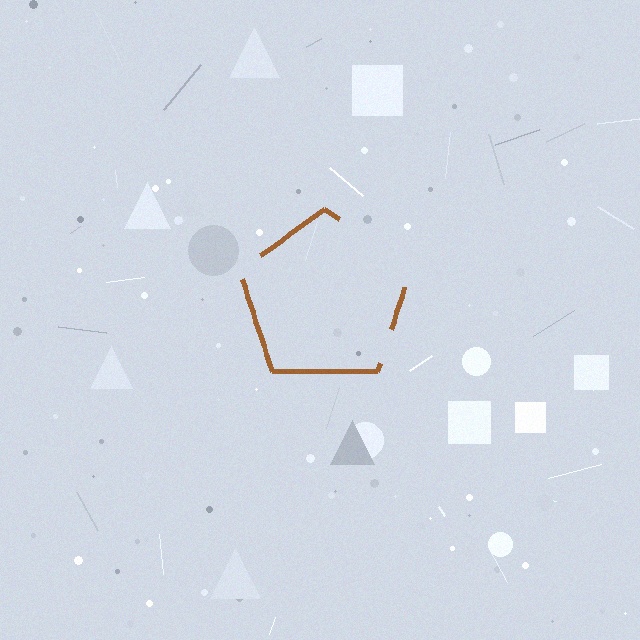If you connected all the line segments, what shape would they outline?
They would outline a pentagon.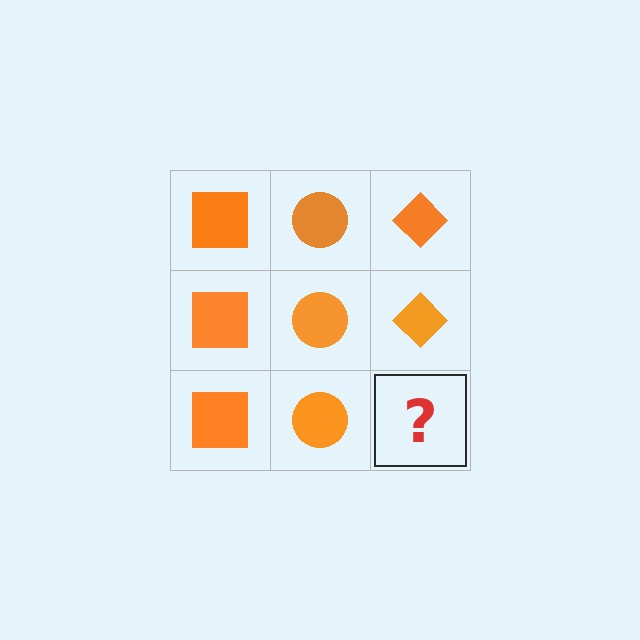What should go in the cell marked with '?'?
The missing cell should contain an orange diamond.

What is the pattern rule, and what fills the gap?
The rule is that each column has a consistent shape. The gap should be filled with an orange diamond.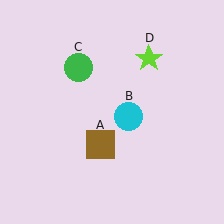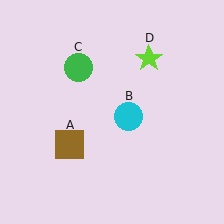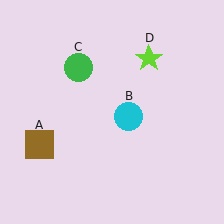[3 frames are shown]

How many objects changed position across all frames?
1 object changed position: brown square (object A).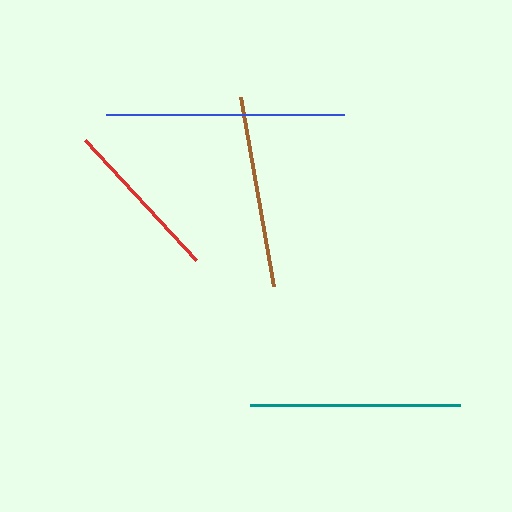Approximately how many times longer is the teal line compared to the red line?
The teal line is approximately 1.3 times the length of the red line.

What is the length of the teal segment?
The teal segment is approximately 210 pixels long.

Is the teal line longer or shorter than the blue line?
The blue line is longer than the teal line.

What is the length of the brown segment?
The brown segment is approximately 192 pixels long.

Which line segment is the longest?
The blue line is the longest at approximately 237 pixels.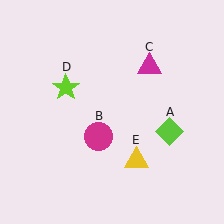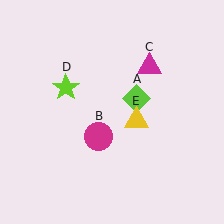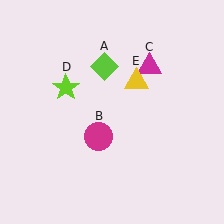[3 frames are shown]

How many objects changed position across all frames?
2 objects changed position: lime diamond (object A), yellow triangle (object E).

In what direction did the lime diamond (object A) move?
The lime diamond (object A) moved up and to the left.